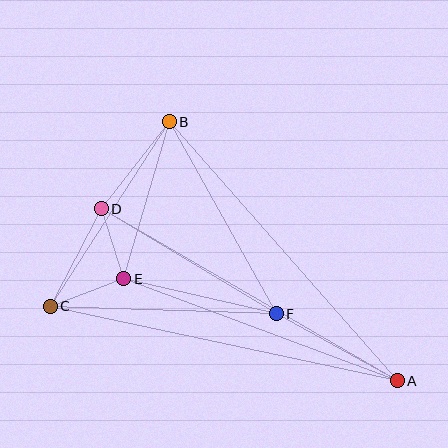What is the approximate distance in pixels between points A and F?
The distance between A and F is approximately 139 pixels.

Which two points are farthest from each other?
Points A and C are farthest from each other.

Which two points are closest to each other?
Points D and E are closest to each other.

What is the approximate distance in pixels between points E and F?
The distance between E and F is approximately 156 pixels.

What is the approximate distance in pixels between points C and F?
The distance between C and F is approximately 226 pixels.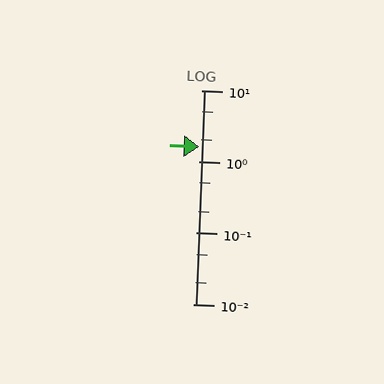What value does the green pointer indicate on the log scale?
The pointer indicates approximately 1.6.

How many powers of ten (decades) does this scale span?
The scale spans 3 decades, from 0.01 to 10.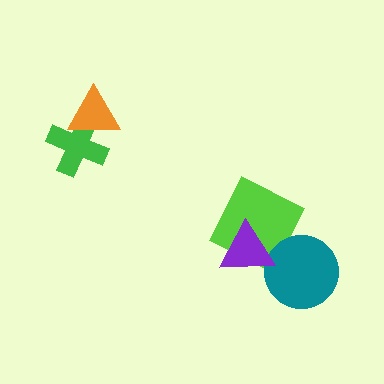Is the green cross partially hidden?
Yes, it is partially covered by another shape.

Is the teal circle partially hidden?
Yes, it is partially covered by another shape.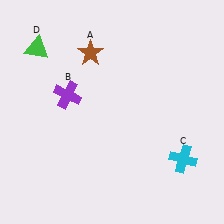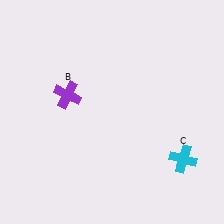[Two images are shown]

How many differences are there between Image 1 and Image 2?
There are 2 differences between the two images.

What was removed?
The green triangle (D), the brown star (A) were removed in Image 2.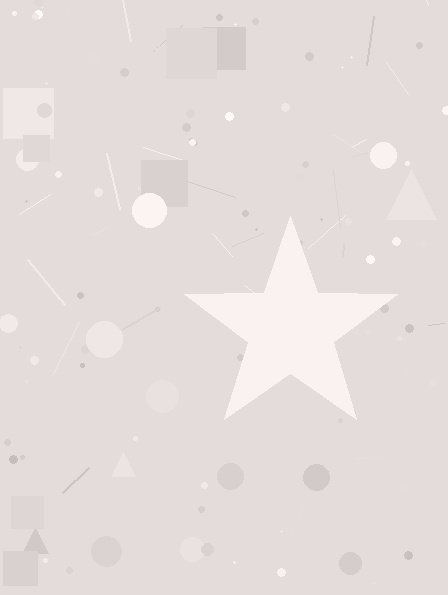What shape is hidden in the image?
A star is hidden in the image.